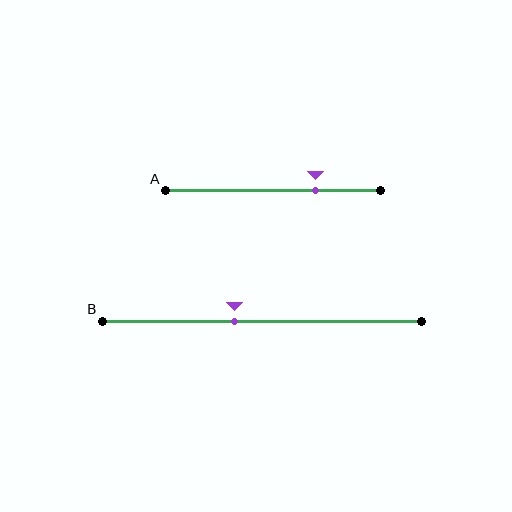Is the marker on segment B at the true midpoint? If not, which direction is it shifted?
No, the marker on segment B is shifted to the left by about 8% of the segment length.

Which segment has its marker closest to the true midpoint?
Segment B has its marker closest to the true midpoint.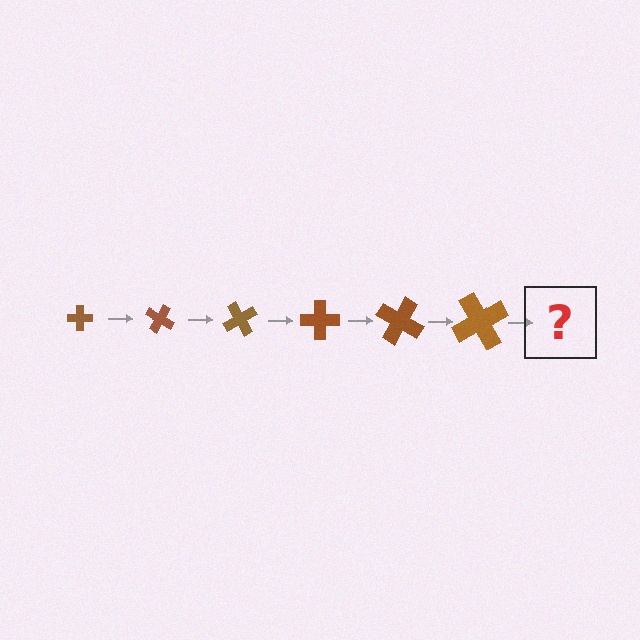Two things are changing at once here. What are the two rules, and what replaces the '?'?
The two rules are that the cross grows larger each step and it rotates 30 degrees each step. The '?' should be a cross, larger than the previous one and rotated 180 degrees from the start.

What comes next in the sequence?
The next element should be a cross, larger than the previous one and rotated 180 degrees from the start.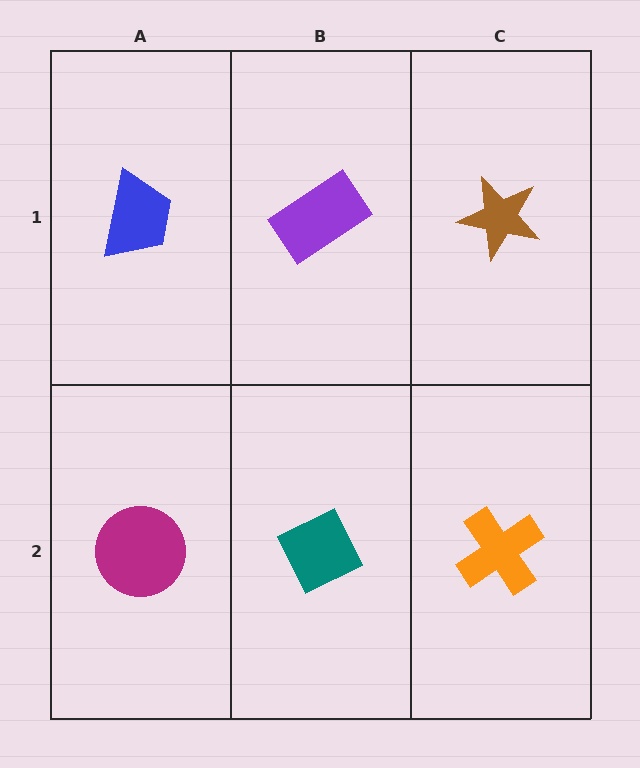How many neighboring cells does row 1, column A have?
2.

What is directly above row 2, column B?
A purple rectangle.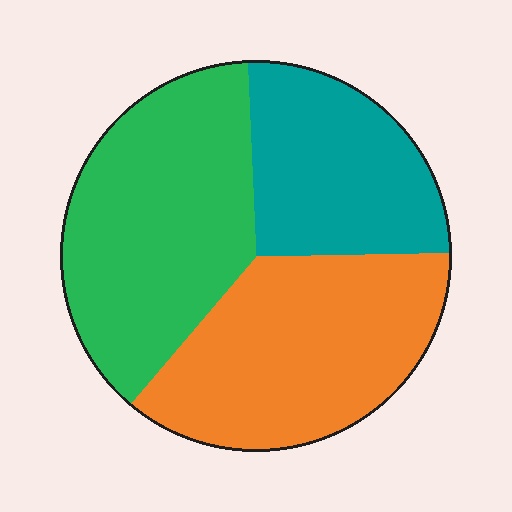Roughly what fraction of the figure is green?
Green covers 38% of the figure.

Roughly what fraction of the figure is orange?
Orange covers around 35% of the figure.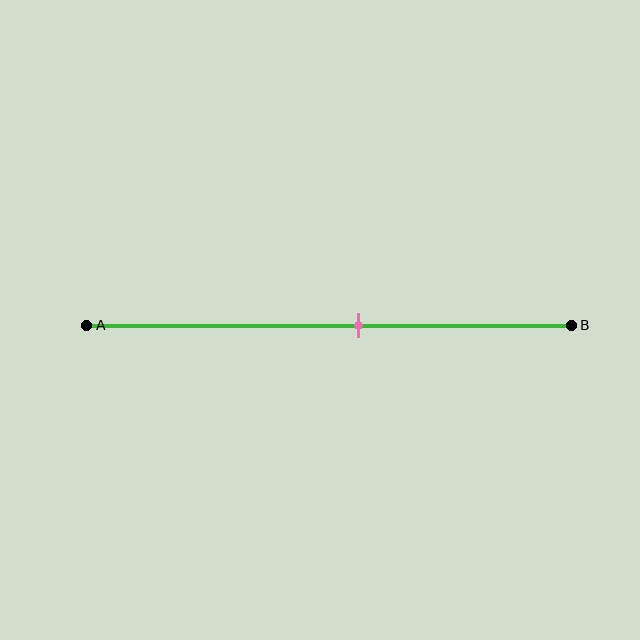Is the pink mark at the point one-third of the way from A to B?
No, the mark is at about 55% from A, not at the 33% one-third point.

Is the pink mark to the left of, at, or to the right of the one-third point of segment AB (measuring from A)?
The pink mark is to the right of the one-third point of segment AB.